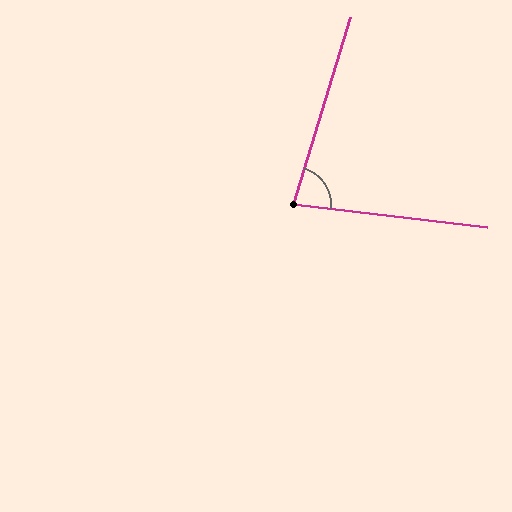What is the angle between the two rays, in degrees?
Approximately 80 degrees.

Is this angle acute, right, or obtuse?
It is acute.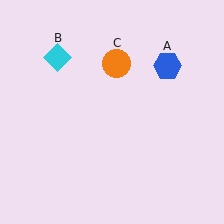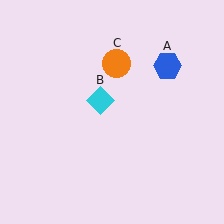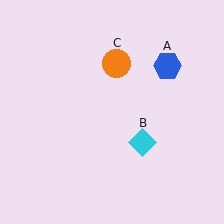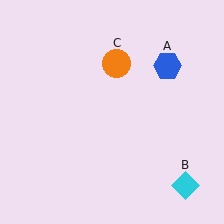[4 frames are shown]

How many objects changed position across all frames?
1 object changed position: cyan diamond (object B).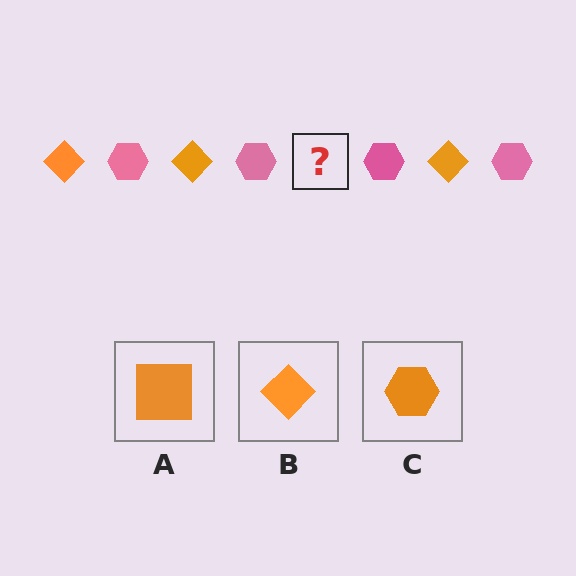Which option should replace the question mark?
Option B.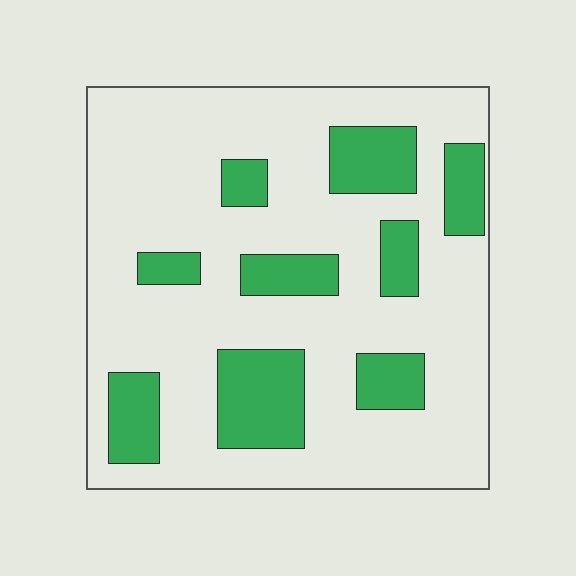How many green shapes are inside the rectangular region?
9.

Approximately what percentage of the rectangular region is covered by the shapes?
Approximately 25%.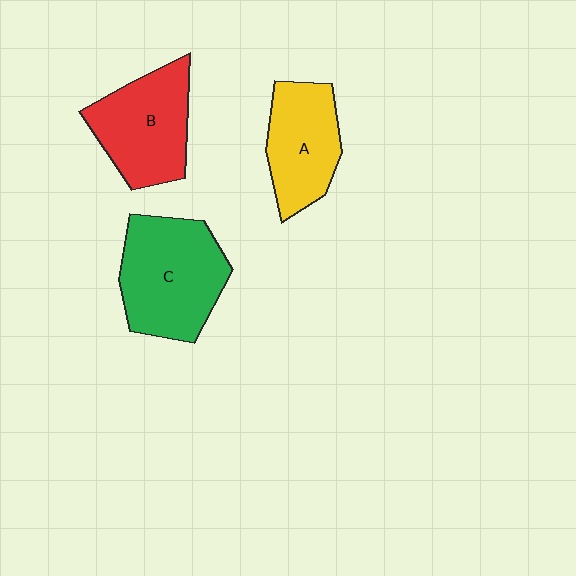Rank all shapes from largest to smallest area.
From largest to smallest: C (green), B (red), A (yellow).